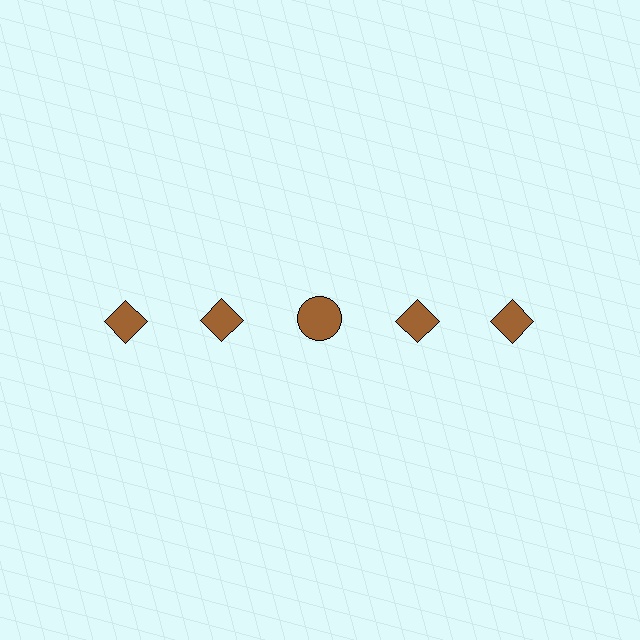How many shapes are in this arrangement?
There are 5 shapes arranged in a grid pattern.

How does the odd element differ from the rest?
It has a different shape: circle instead of diamond.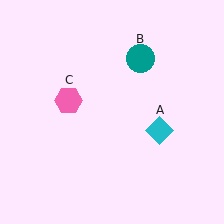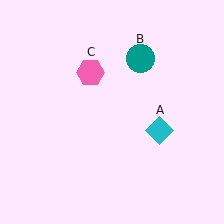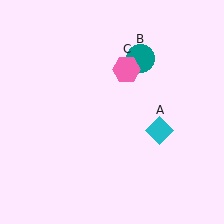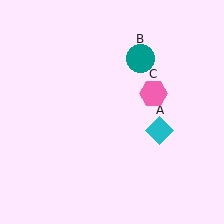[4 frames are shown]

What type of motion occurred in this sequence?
The pink hexagon (object C) rotated clockwise around the center of the scene.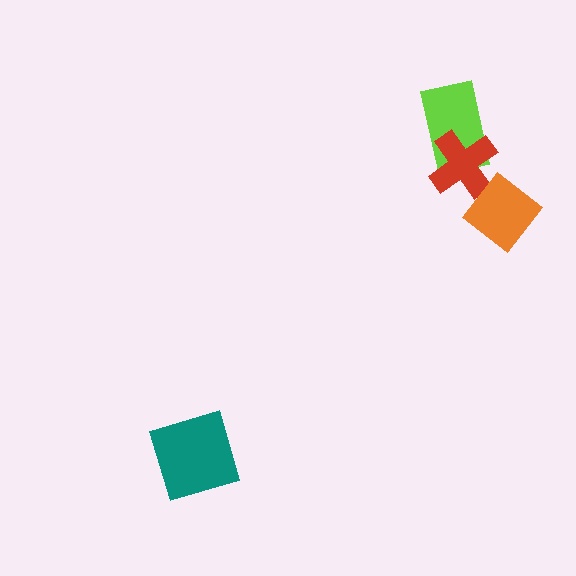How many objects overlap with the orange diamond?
0 objects overlap with the orange diamond.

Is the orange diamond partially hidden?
No, no other shape covers it.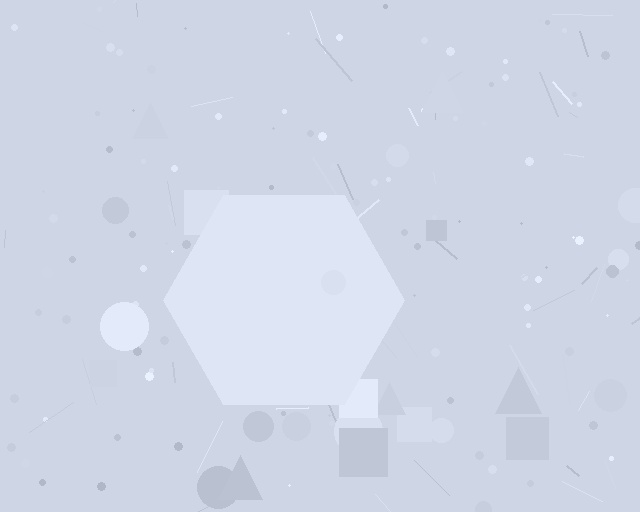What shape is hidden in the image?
A hexagon is hidden in the image.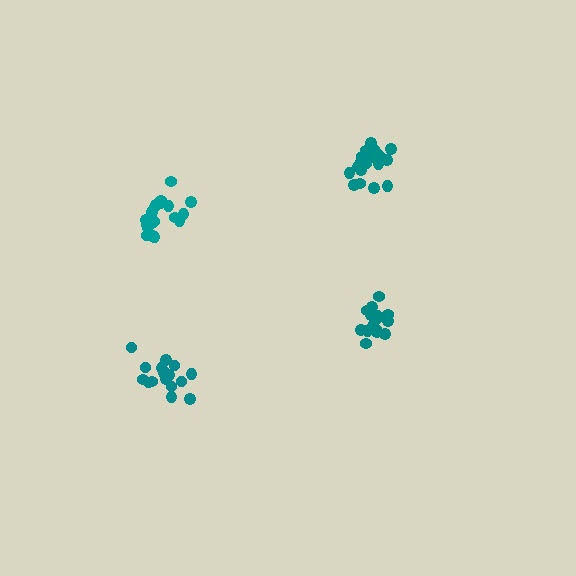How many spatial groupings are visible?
There are 4 spatial groupings.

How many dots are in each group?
Group 1: 17 dots, Group 2: 21 dots, Group 3: 17 dots, Group 4: 20 dots (75 total).